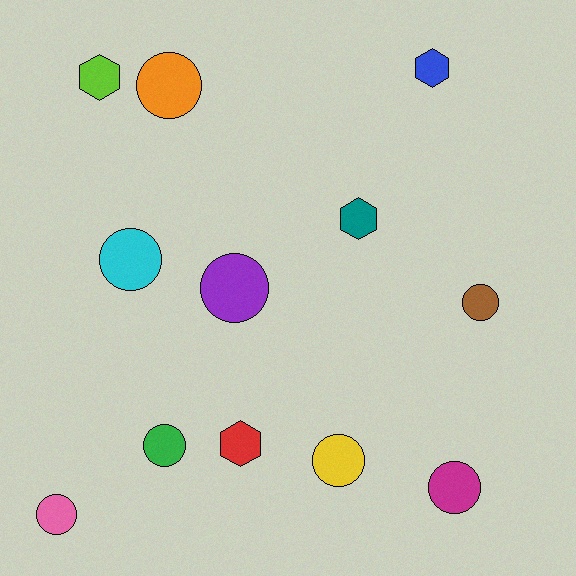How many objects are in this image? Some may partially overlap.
There are 12 objects.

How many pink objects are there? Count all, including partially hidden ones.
There is 1 pink object.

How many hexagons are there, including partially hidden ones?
There are 4 hexagons.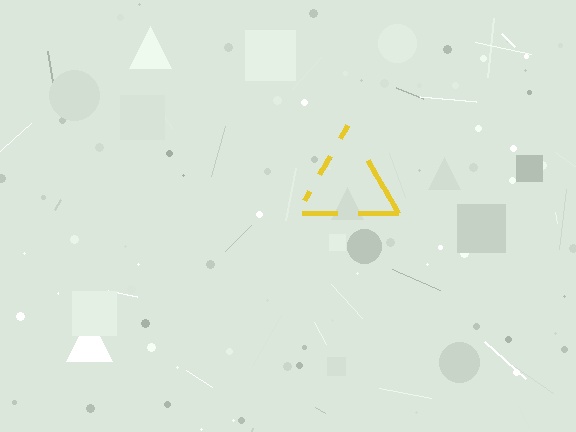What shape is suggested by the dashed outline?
The dashed outline suggests a triangle.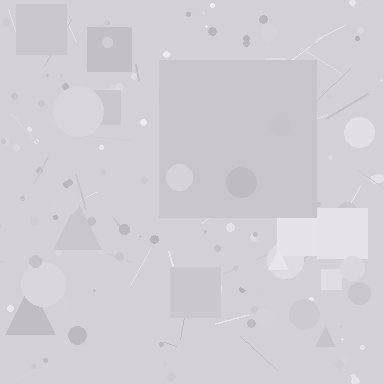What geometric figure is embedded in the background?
A square is embedded in the background.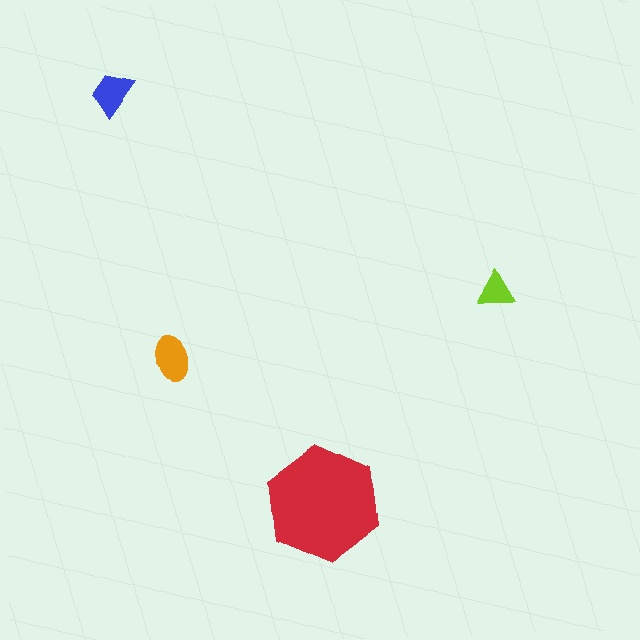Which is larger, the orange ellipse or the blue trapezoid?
The orange ellipse.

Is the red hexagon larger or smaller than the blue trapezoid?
Larger.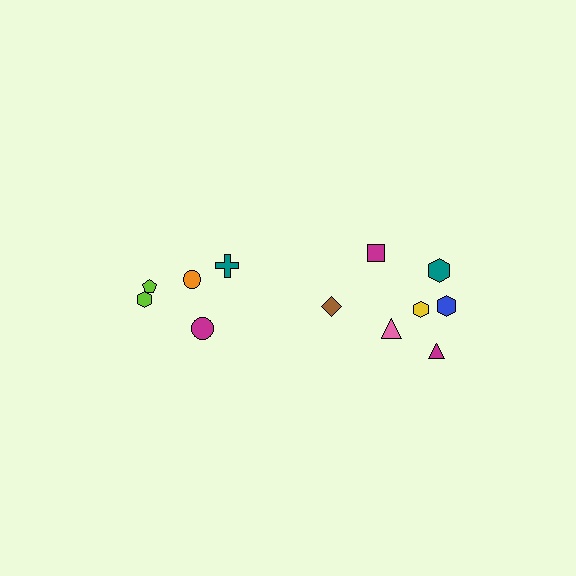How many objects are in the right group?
There are 7 objects.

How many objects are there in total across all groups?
There are 12 objects.